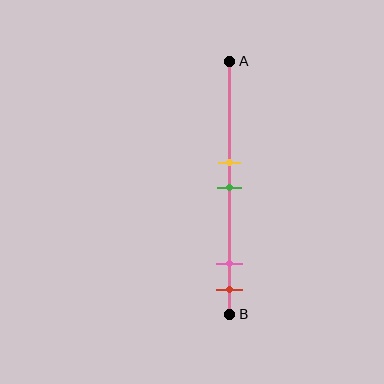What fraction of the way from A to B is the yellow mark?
The yellow mark is approximately 40% (0.4) of the way from A to B.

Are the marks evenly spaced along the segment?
No, the marks are not evenly spaced.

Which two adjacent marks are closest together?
The yellow and green marks are the closest adjacent pair.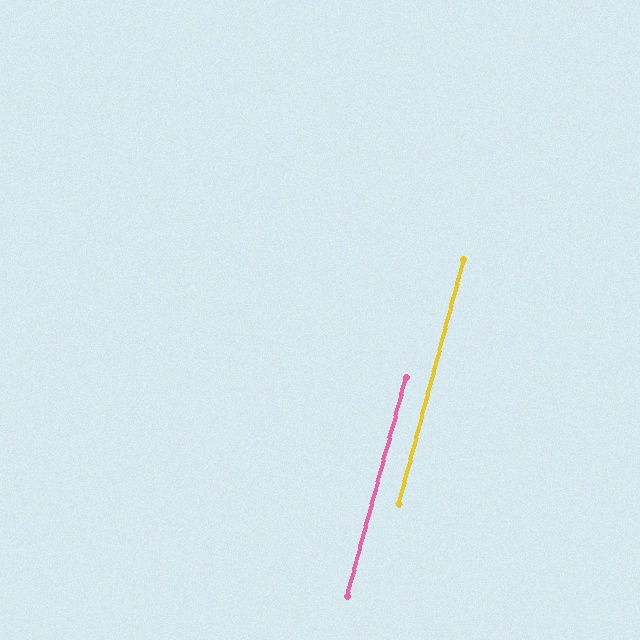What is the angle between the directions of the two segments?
Approximately 0 degrees.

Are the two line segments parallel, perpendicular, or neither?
Parallel — their directions differ by only 0.4°.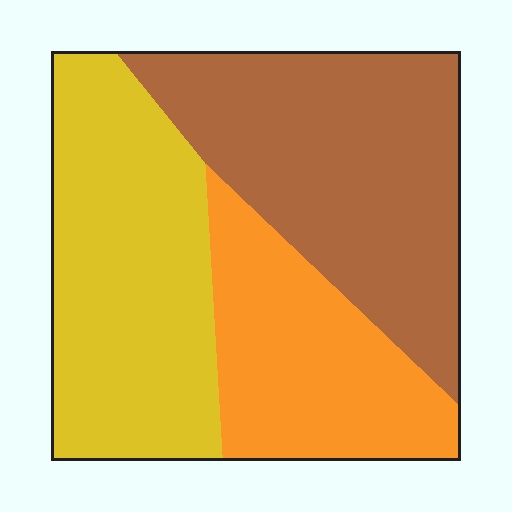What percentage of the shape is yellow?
Yellow covers around 35% of the shape.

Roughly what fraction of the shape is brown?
Brown covers 39% of the shape.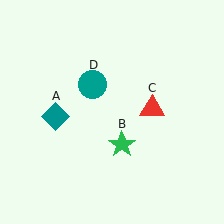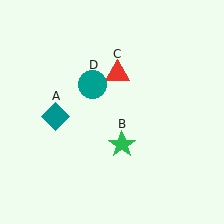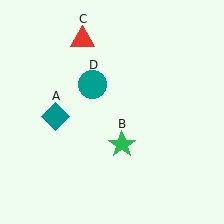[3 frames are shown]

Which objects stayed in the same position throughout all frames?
Teal diamond (object A) and green star (object B) and teal circle (object D) remained stationary.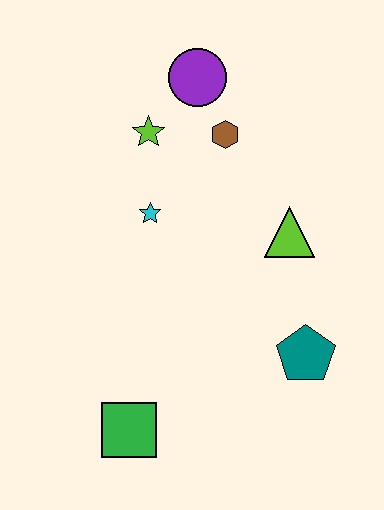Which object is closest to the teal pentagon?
The lime triangle is closest to the teal pentagon.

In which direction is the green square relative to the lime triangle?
The green square is below the lime triangle.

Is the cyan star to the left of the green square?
No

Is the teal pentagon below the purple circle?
Yes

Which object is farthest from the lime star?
The green square is farthest from the lime star.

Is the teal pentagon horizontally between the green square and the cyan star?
No